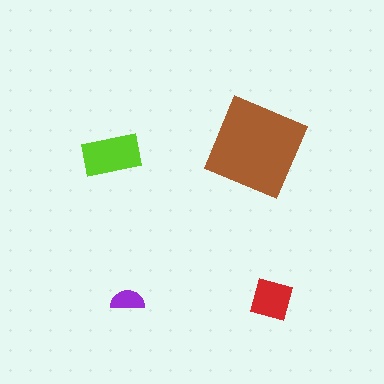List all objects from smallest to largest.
The purple semicircle, the red square, the lime rectangle, the brown diamond.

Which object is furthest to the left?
The lime rectangle is leftmost.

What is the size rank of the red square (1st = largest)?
3rd.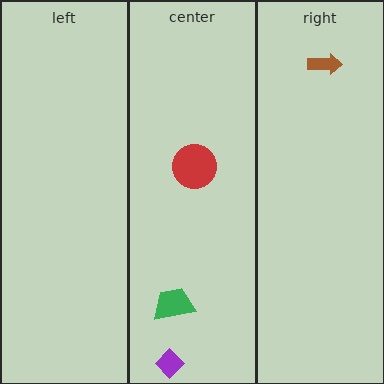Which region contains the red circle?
The center region.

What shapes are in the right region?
The brown arrow.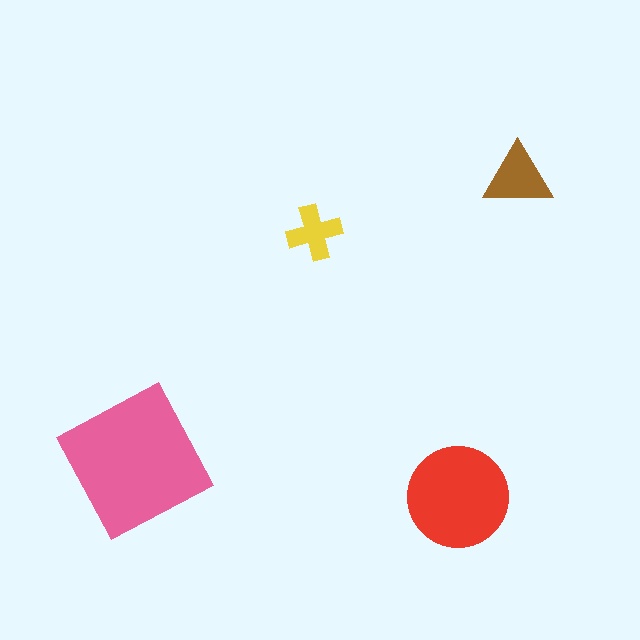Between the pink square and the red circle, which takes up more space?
The pink square.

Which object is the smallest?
The yellow cross.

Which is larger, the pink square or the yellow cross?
The pink square.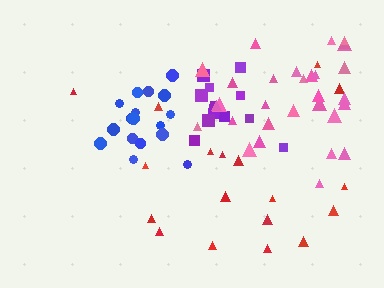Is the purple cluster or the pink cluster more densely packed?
Purple.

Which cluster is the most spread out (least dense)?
Red.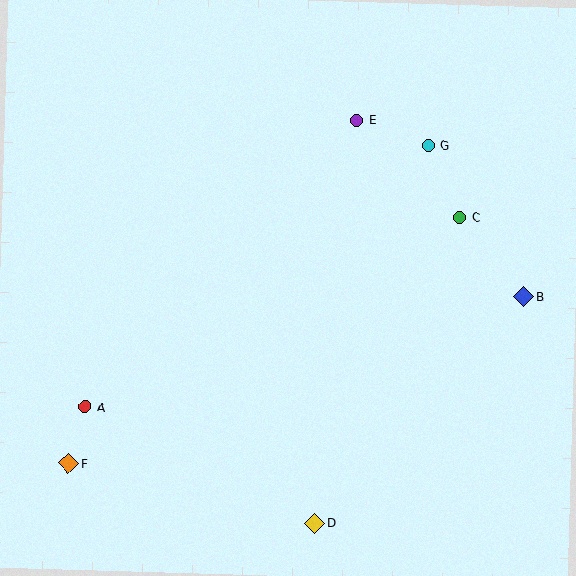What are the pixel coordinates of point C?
Point C is at (460, 217).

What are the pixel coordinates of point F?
Point F is at (69, 463).